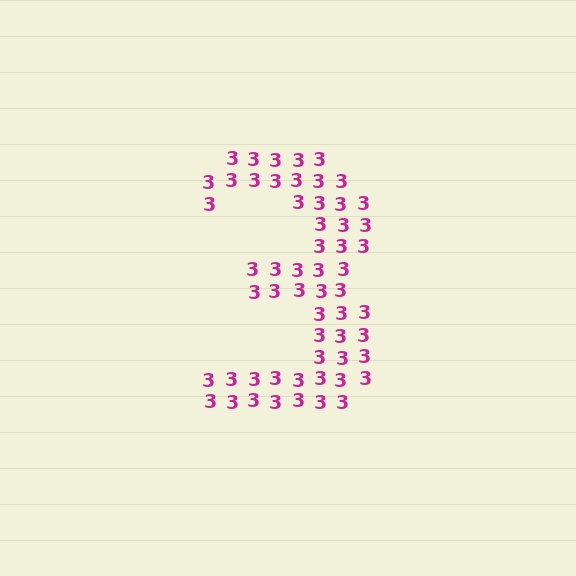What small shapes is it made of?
It is made of small digit 3's.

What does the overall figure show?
The overall figure shows the digit 3.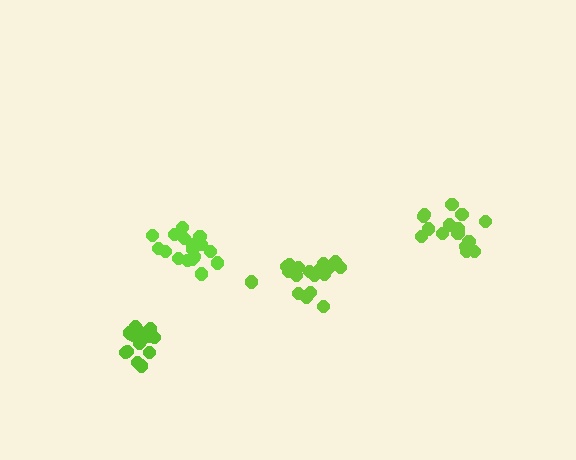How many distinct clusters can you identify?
There are 4 distinct clusters.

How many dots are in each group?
Group 1: 18 dots, Group 2: 15 dots, Group 3: 18 dots, Group 4: 14 dots (65 total).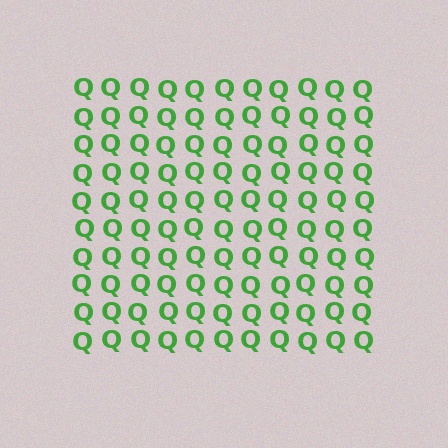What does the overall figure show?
The overall figure shows a square.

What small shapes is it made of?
It is made of small letter Q's.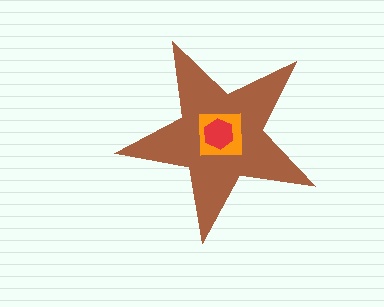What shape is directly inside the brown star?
The orange square.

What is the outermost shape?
The brown star.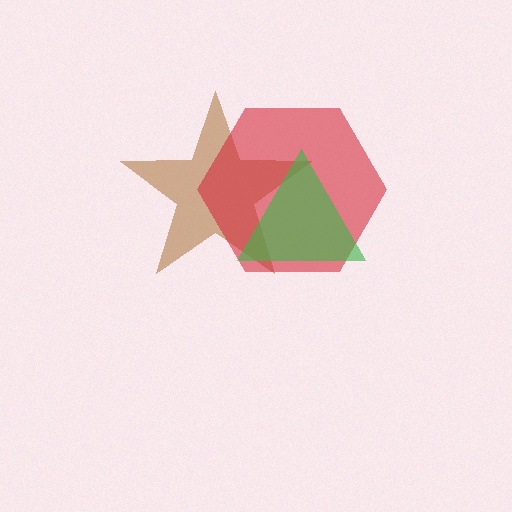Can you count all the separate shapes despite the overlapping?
Yes, there are 3 separate shapes.